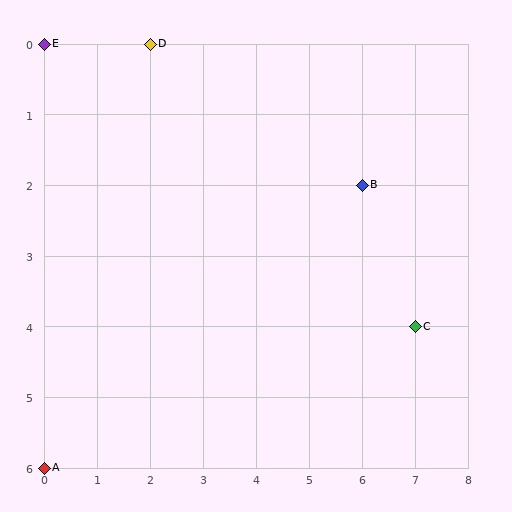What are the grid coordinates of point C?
Point C is at grid coordinates (7, 4).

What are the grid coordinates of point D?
Point D is at grid coordinates (2, 0).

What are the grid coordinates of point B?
Point B is at grid coordinates (6, 2).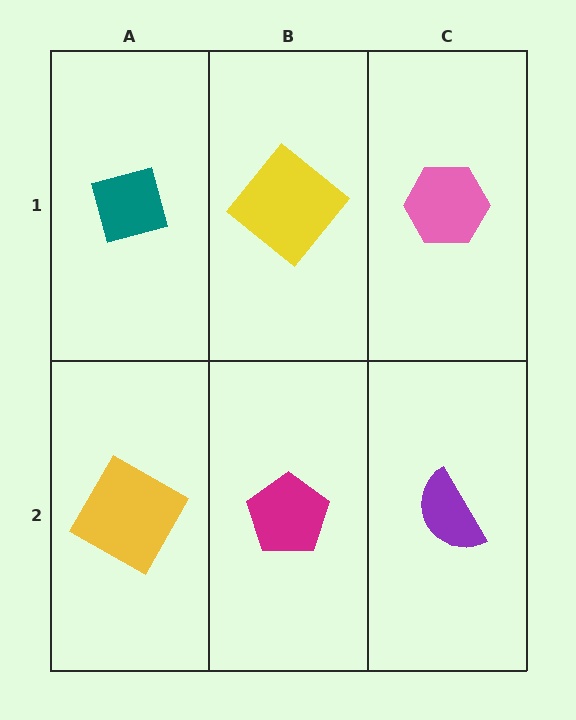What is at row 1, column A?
A teal diamond.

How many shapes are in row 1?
3 shapes.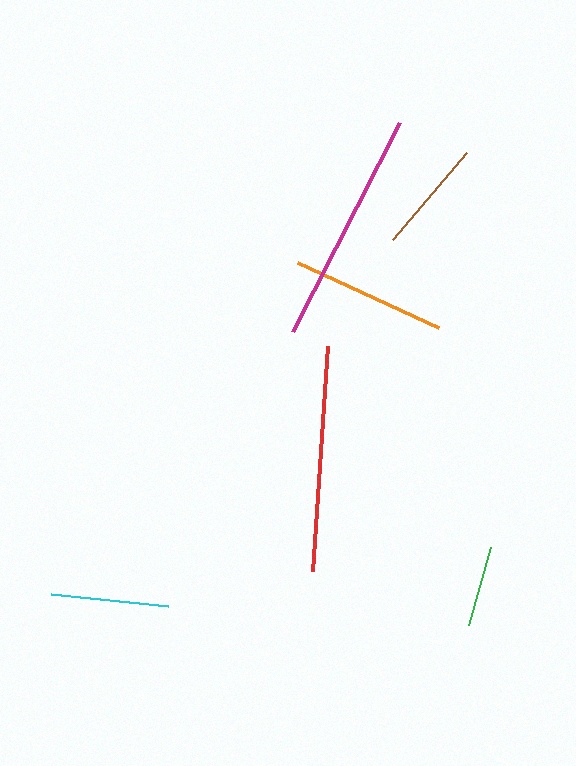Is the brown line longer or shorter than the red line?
The red line is longer than the brown line.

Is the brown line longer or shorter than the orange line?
The orange line is longer than the brown line.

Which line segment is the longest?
The magenta line is the longest at approximately 234 pixels.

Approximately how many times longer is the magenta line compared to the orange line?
The magenta line is approximately 1.5 times the length of the orange line.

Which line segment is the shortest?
The green line is the shortest at approximately 81 pixels.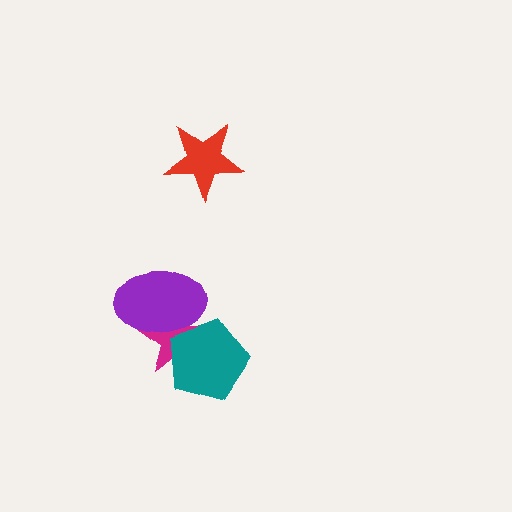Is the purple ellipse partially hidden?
Yes, it is partially covered by another shape.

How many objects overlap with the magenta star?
2 objects overlap with the magenta star.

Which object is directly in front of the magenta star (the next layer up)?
The purple ellipse is directly in front of the magenta star.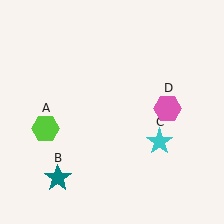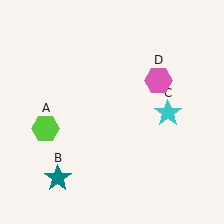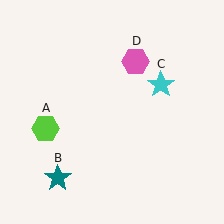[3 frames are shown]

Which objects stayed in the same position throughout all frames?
Lime hexagon (object A) and teal star (object B) remained stationary.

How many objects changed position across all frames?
2 objects changed position: cyan star (object C), pink hexagon (object D).